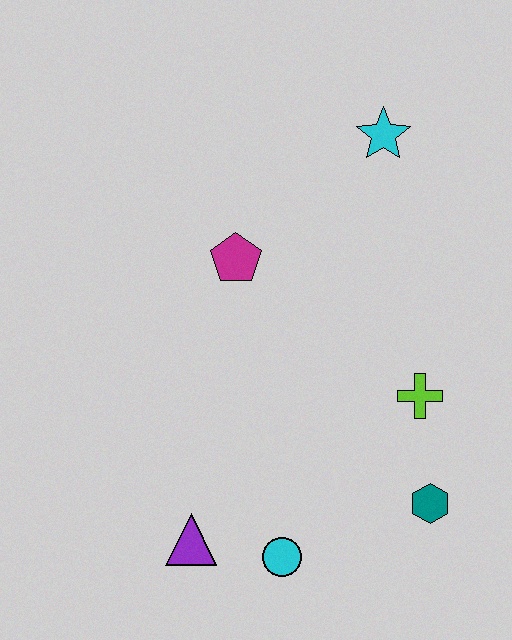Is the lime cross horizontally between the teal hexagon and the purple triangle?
Yes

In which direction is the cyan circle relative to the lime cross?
The cyan circle is below the lime cross.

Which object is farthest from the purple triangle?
The cyan star is farthest from the purple triangle.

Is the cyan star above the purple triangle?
Yes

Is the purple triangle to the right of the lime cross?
No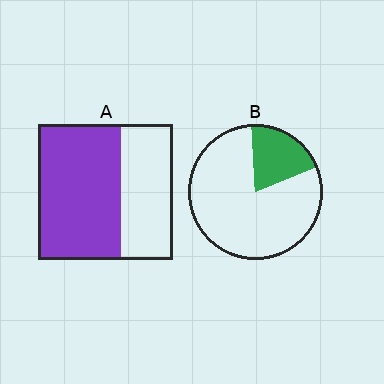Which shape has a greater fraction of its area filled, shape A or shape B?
Shape A.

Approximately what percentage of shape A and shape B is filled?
A is approximately 60% and B is approximately 20%.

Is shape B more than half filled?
No.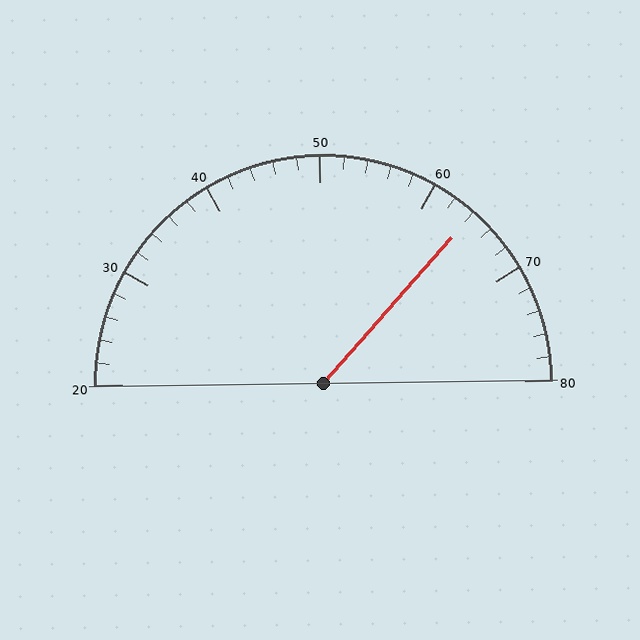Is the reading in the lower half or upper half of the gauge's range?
The reading is in the upper half of the range (20 to 80).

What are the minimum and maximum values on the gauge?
The gauge ranges from 20 to 80.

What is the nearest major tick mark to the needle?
The nearest major tick mark is 60.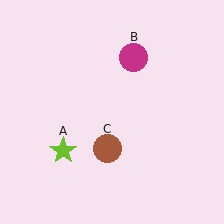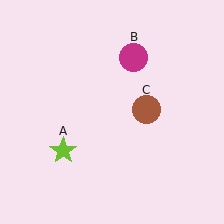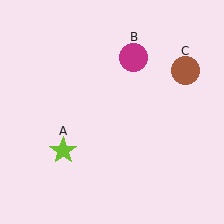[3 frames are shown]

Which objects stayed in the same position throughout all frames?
Lime star (object A) and magenta circle (object B) remained stationary.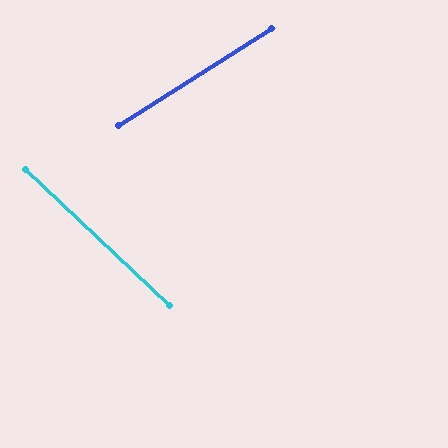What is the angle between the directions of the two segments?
Approximately 76 degrees.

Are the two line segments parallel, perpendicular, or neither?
Neither parallel nor perpendicular — they differ by about 76°.